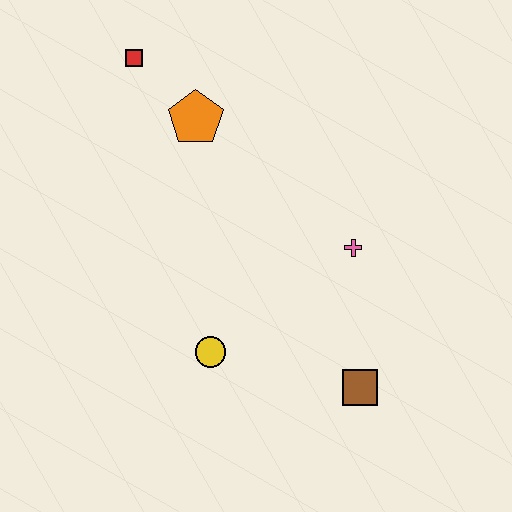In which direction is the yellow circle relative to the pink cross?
The yellow circle is to the left of the pink cross.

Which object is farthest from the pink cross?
The red square is farthest from the pink cross.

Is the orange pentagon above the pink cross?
Yes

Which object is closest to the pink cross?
The brown square is closest to the pink cross.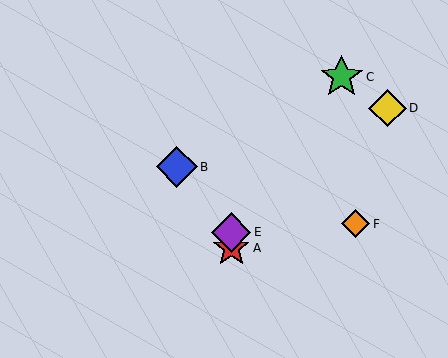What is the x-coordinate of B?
Object B is at x≈177.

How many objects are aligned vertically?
2 objects (A, E) are aligned vertically.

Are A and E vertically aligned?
Yes, both are at x≈231.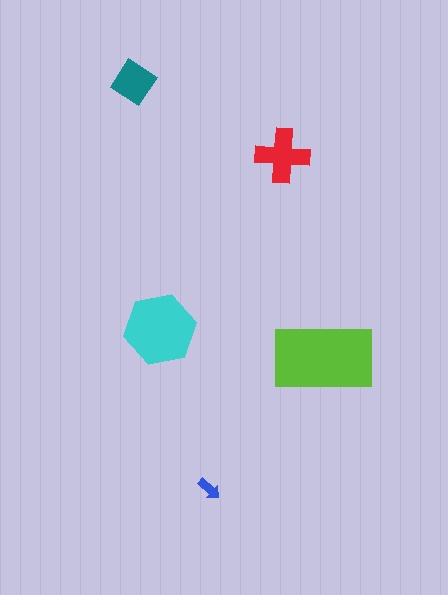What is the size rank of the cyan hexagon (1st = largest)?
2nd.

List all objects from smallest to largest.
The blue arrow, the teal diamond, the red cross, the cyan hexagon, the lime rectangle.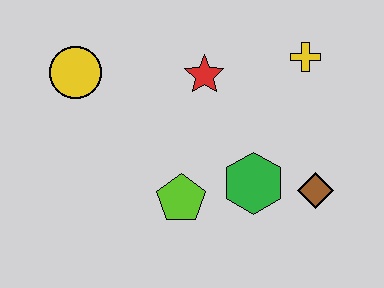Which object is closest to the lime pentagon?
The green hexagon is closest to the lime pentagon.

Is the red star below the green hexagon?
No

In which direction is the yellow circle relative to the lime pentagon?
The yellow circle is above the lime pentagon.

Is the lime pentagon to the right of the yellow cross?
No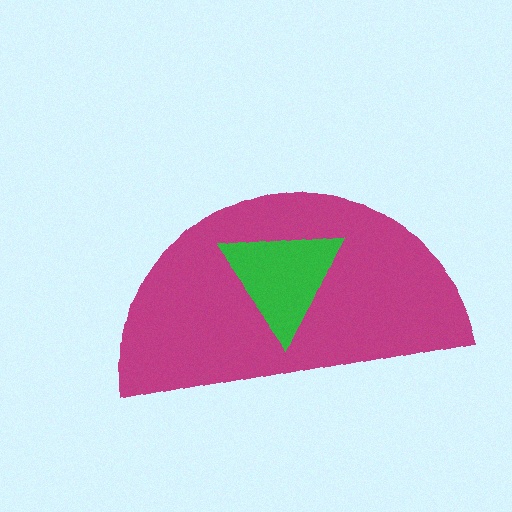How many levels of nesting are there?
2.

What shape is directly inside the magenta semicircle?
The green triangle.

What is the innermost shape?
The green triangle.